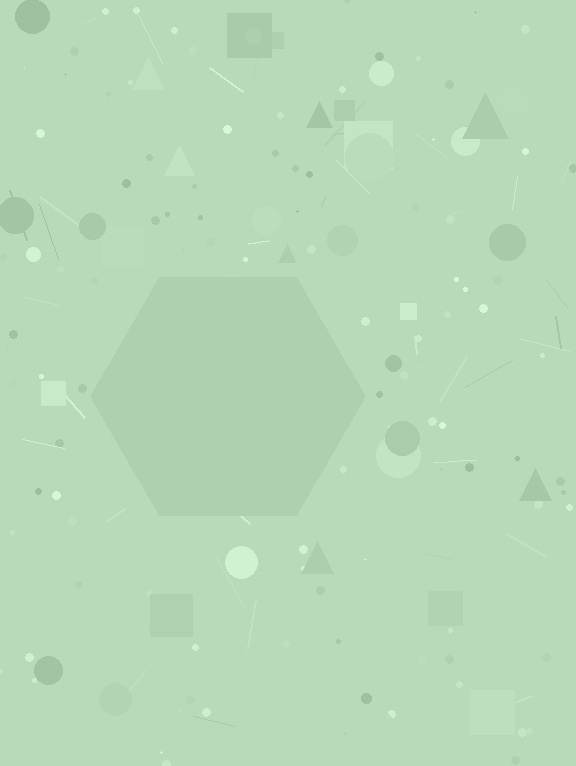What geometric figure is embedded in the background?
A hexagon is embedded in the background.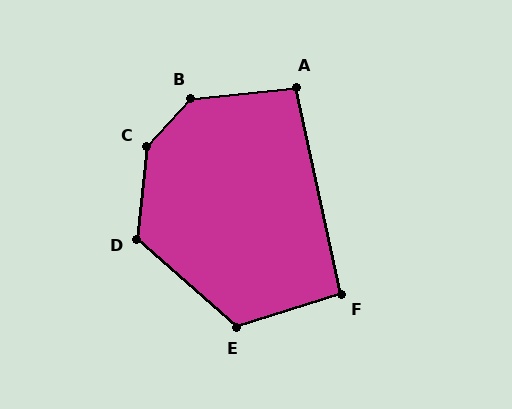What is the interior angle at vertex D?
Approximately 126 degrees (obtuse).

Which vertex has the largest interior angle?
C, at approximately 143 degrees.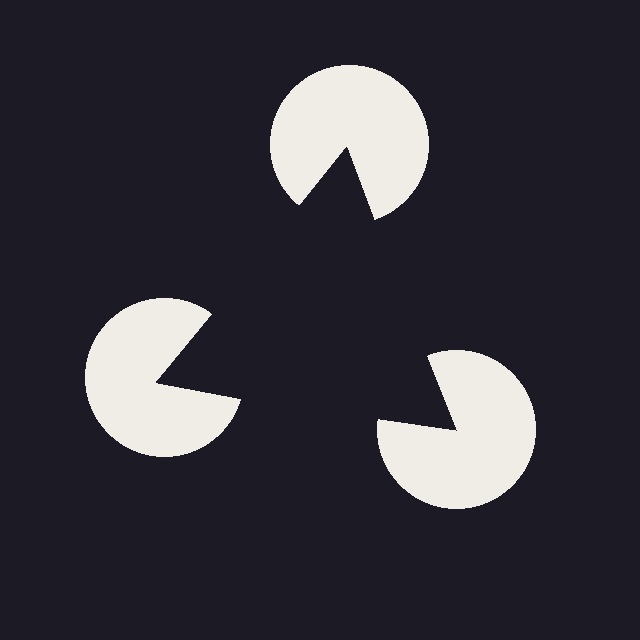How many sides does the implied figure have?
3 sides.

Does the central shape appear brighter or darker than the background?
It typically appears slightly darker than the background, even though no actual brightness change is drawn.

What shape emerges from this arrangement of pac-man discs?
An illusory triangle — its edges are inferred from the aligned wedge cuts in the pac-man discs, not physically drawn.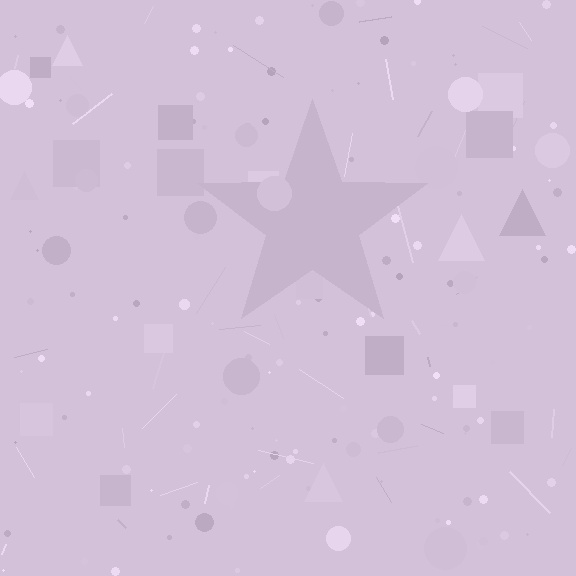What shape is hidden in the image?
A star is hidden in the image.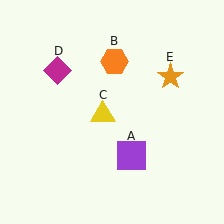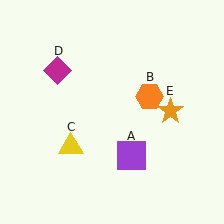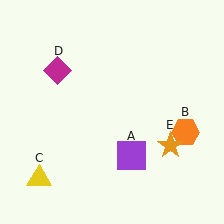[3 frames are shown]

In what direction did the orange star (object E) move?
The orange star (object E) moved down.